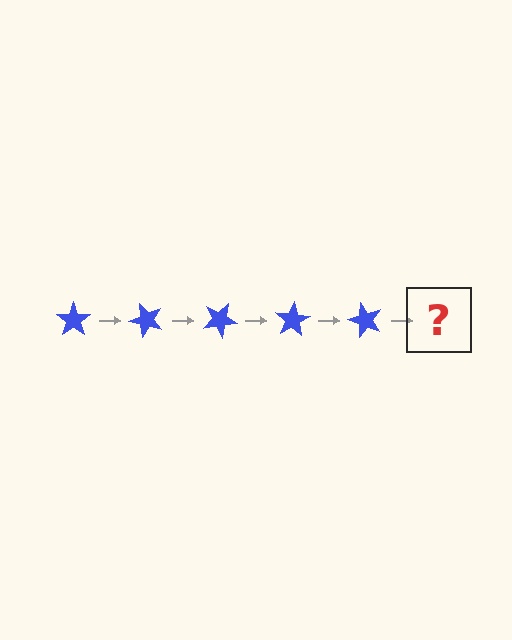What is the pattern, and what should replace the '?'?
The pattern is that the star rotates 50 degrees each step. The '?' should be a blue star rotated 250 degrees.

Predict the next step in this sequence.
The next step is a blue star rotated 250 degrees.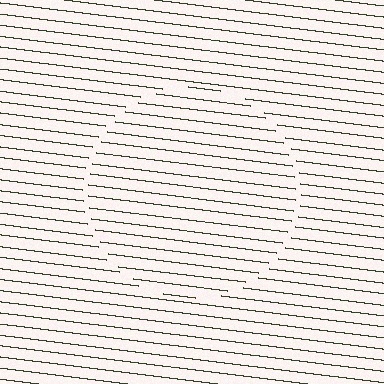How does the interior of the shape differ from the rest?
The interior of the shape contains the same grating, shifted by half a period — the contour is defined by the phase discontinuity where line-ends from the inner and outer gratings abut.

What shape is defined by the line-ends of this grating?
An illusory circle. The interior of the shape contains the same grating, shifted by half a period — the contour is defined by the phase discontinuity where line-ends from the inner and outer gratings abut.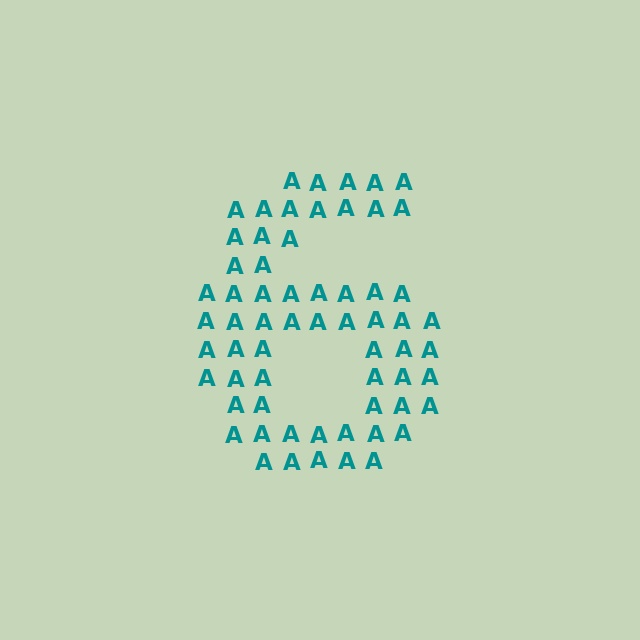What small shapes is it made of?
It is made of small letter A's.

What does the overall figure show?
The overall figure shows the digit 6.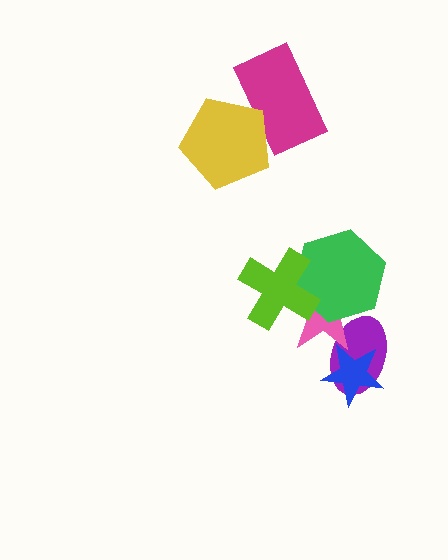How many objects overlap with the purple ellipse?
2 objects overlap with the purple ellipse.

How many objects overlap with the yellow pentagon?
1 object overlaps with the yellow pentagon.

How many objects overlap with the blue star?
2 objects overlap with the blue star.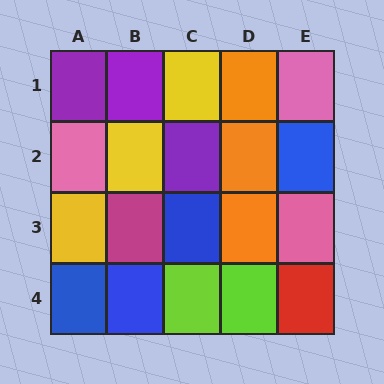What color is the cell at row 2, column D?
Orange.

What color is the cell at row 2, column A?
Pink.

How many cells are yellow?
3 cells are yellow.